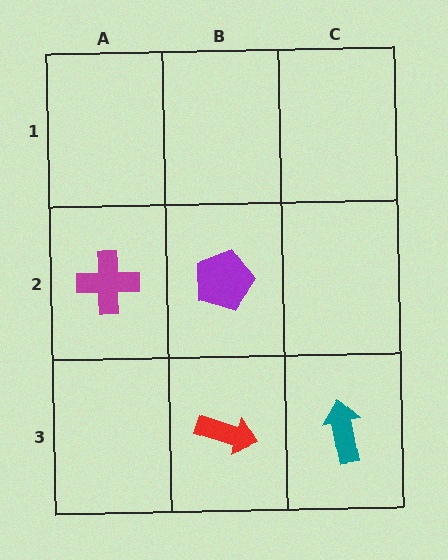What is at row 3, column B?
A red arrow.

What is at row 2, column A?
A magenta cross.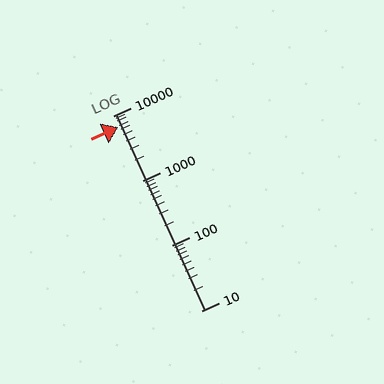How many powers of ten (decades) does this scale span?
The scale spans 3 decades, from 10 to 10000.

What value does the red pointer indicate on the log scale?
The pointer indicates approximately 6600.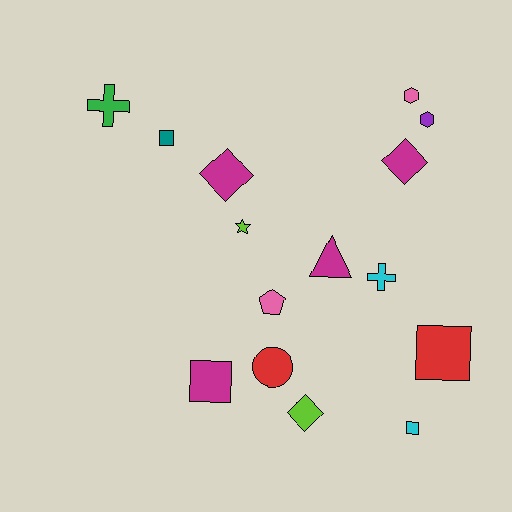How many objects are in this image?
There are 15 objects.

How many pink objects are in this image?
There are 2 pink objects.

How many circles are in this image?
There is 1 circle.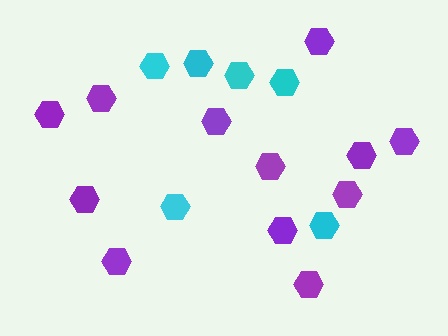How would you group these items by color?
There are 2 groups: one group of cyan hexagons (6) and one group of purple hexagons (12).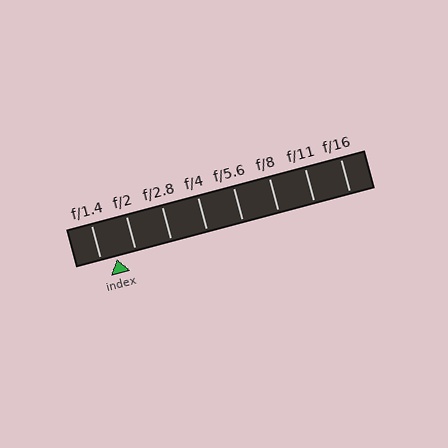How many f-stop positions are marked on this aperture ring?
There are 8 f-stop positions marked.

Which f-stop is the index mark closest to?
The index mark is closest to f/1.4.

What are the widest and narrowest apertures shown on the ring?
The widest aperture shown is f/1.4 and the narrowest is f/16.